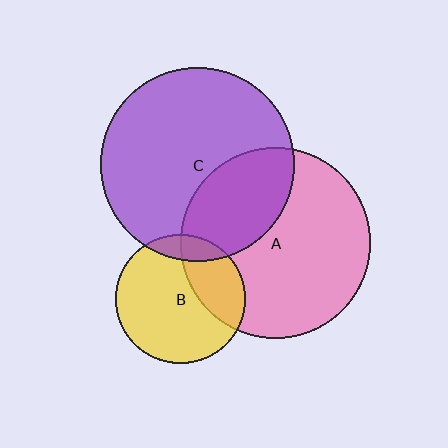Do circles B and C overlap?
Yes.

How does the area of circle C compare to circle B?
Approximately 2.3 times.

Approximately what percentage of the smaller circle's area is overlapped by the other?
Approximately 10%.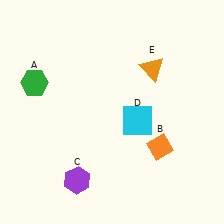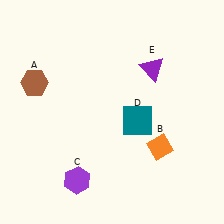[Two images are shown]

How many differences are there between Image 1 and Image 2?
There are 3 differences between the two images.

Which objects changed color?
A changed from green to brown. D changed from cyan to teal. E changed from orange to purple.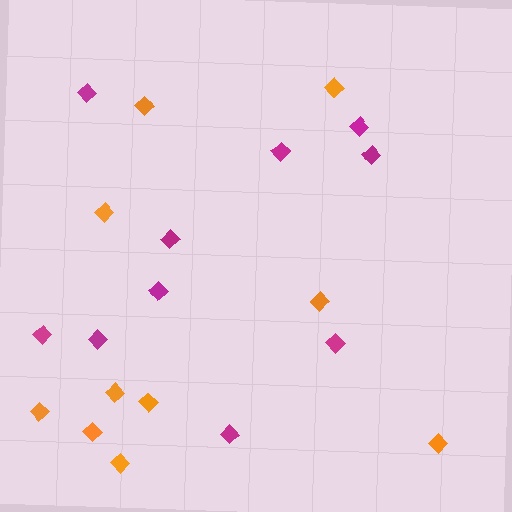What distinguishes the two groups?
There are 2 groups: one group of orange diamonds (10) and one group of magenta diamonds (10).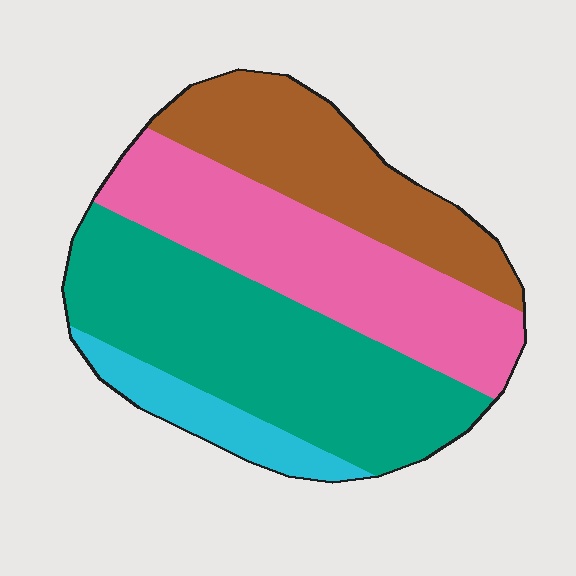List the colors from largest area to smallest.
From largest to smallest: teal, pink, brown, cyan.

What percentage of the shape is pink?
Pink takes up about one third (1/3) of the shape.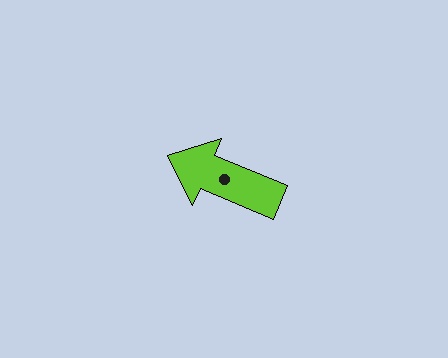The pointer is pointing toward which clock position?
Roughly 10 o'clock.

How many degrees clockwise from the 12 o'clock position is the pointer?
Approximately 293 degrees.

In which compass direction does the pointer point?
Northwest.